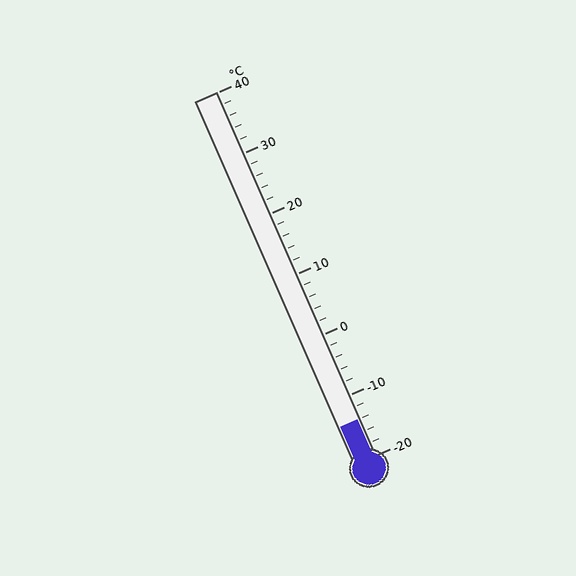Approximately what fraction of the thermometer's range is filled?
The thermometer is filled to approximately 10% of its range.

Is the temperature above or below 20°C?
The temperature is below 20°C.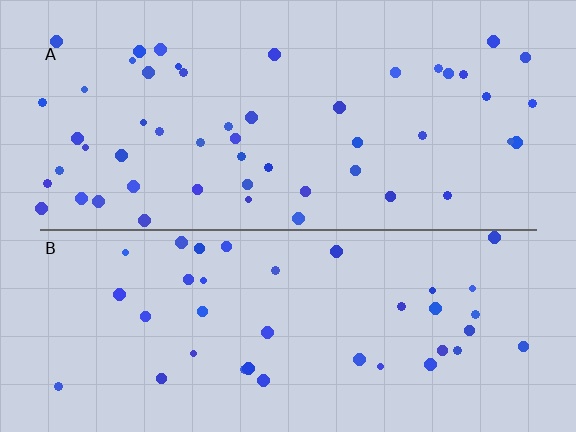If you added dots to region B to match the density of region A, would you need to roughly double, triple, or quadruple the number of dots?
Approximately double.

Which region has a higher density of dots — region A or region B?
A (the top).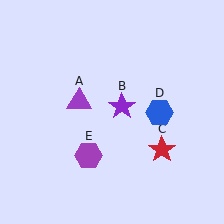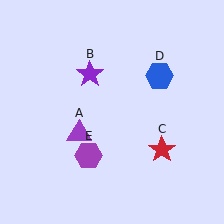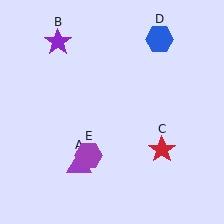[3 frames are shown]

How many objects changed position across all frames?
3 objects changed position: purple triangle (object A), purple star (object B), blue hexagon (object D).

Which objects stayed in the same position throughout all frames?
Red star (object C) and purple hexagon (object E) remained stationary.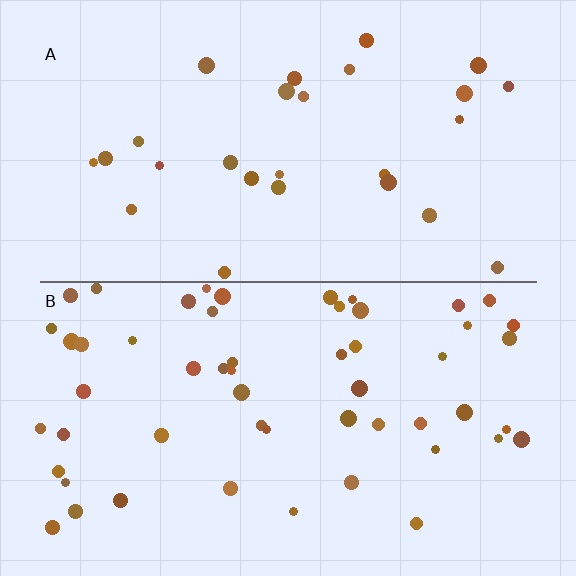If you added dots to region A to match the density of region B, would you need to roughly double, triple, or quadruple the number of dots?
Approximately double.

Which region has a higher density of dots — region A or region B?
B (the bottom).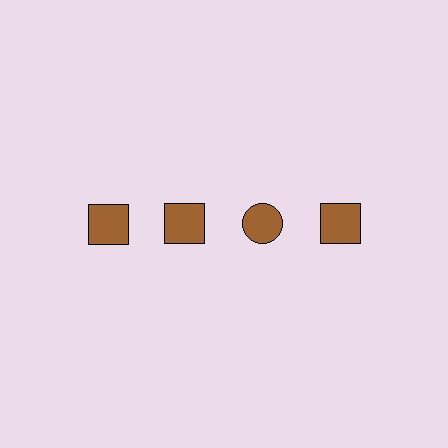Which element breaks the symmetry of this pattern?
The brown circle in the top row, center column breaks the symmetry. All other shapes are brown squares.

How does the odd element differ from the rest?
It has a different shape: circle instead of square.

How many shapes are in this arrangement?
There are 4 shapes arranged in a grid pattern.